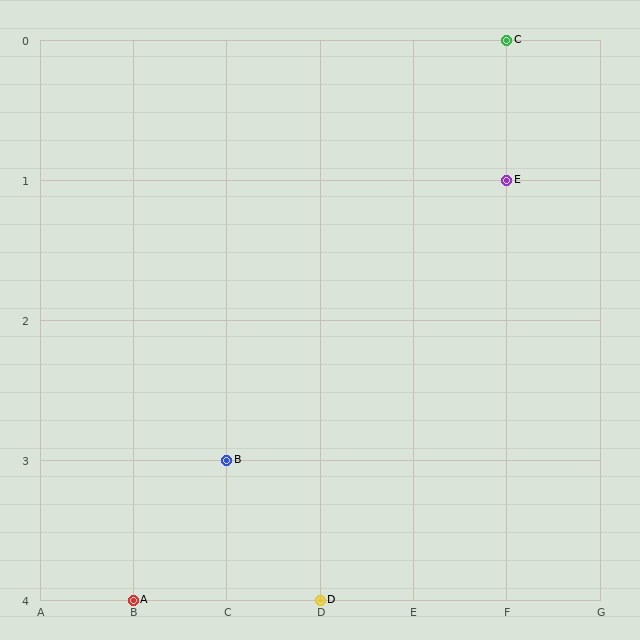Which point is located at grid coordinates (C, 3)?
Point B is at (C, 3).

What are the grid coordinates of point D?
Point D is at grid coordinates (D, 4).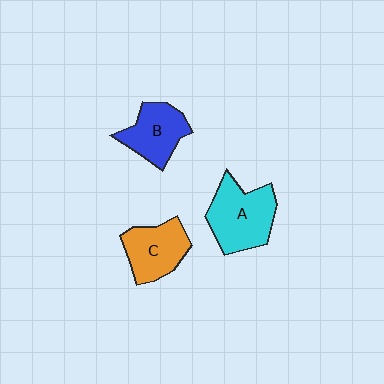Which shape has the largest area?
Shape A (cyan).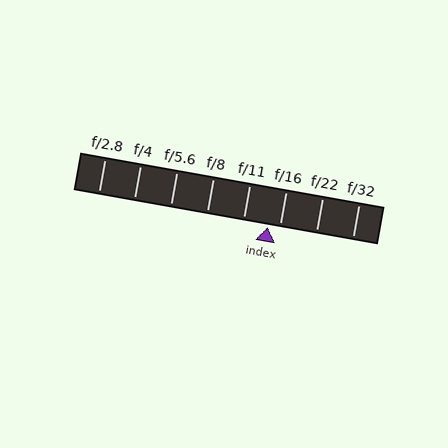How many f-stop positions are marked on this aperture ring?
There are 8 f-stop positions marked.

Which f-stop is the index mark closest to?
The index mark is closest to f/16.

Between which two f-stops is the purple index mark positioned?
The index mark is between f/11 and f/16.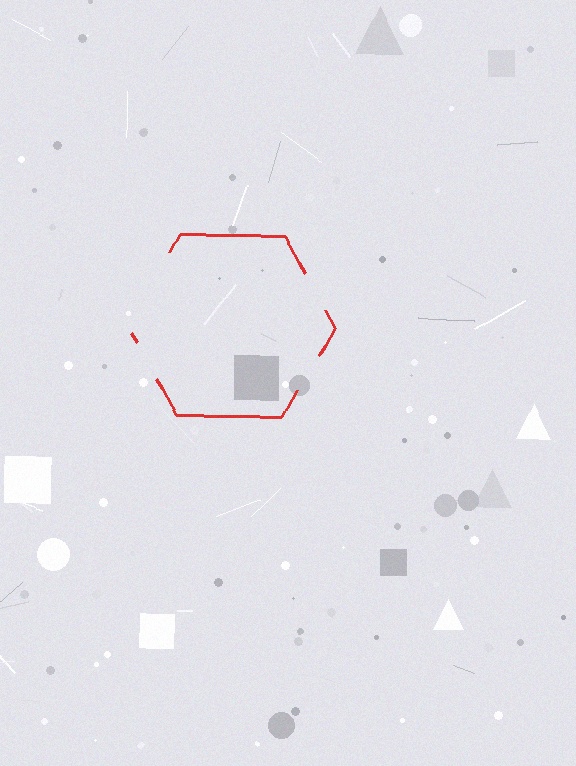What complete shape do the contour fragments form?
The contour fragments form a hexagon.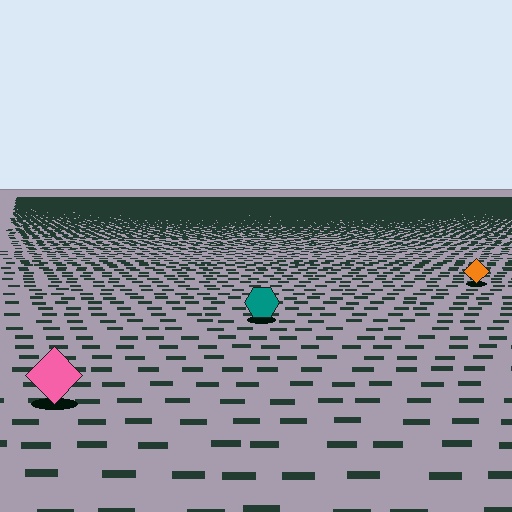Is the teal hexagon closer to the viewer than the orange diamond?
Yes. The teal hexagon is closer — you can tell from the texture gradient: the ground texture is coarser near it.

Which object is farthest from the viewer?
The orange diamond is farthest from the viewer. It appears smaller and the ground texture around it is denser.